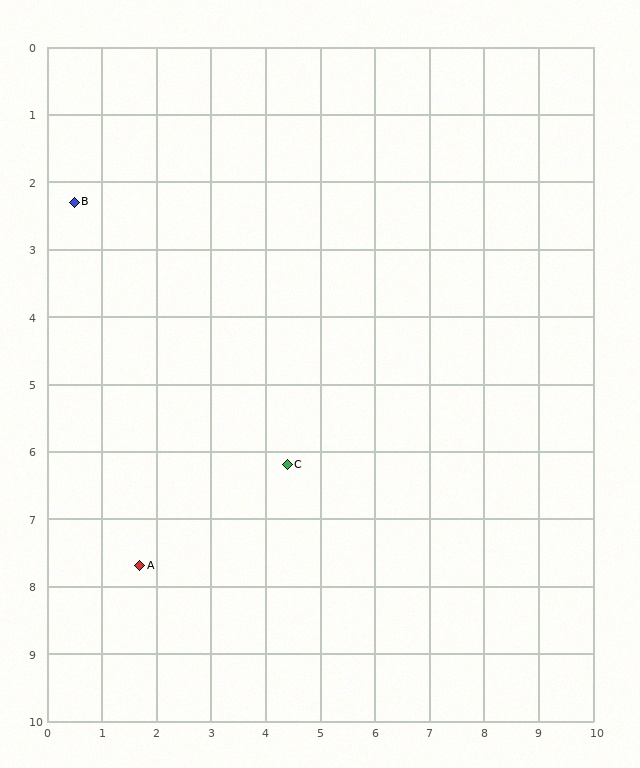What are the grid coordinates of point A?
Point A is at approximately (1.7, 7.7).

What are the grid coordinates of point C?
Point C is at approximately (4.4, 6.2).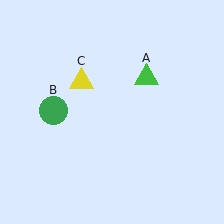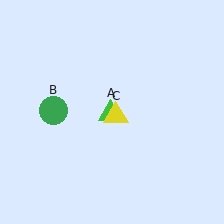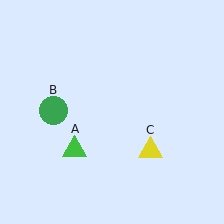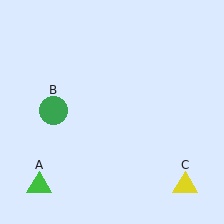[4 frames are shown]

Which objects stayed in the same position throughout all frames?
Green circle (object B) remained stationary.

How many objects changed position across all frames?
2 objects changed position: green triangle (object A), yellow triangle (object C).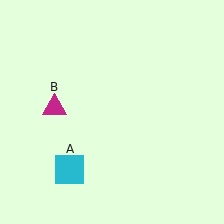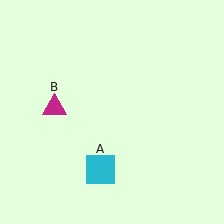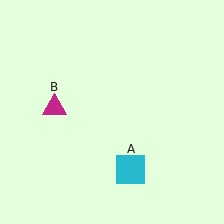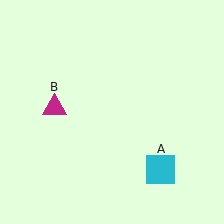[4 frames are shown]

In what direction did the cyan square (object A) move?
The cyan square (object A) moved right.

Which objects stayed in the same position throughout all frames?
Magenta triangle (object B) remained stationary.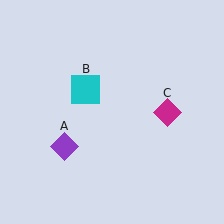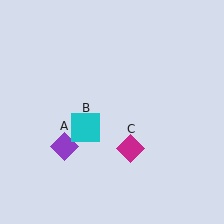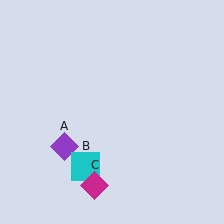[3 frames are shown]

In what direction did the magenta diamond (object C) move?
The magenta diamond (object C) moved down and to the left.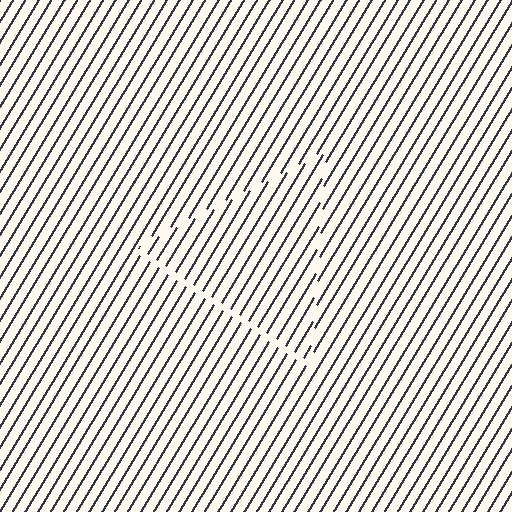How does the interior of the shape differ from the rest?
The interior of the shape contains the same grating, shifted by half a period — the contour is defined by the phase discontinuity where line-ends from the inner and outer gratings abut.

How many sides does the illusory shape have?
3 sides — the line-ends trace a triangle.